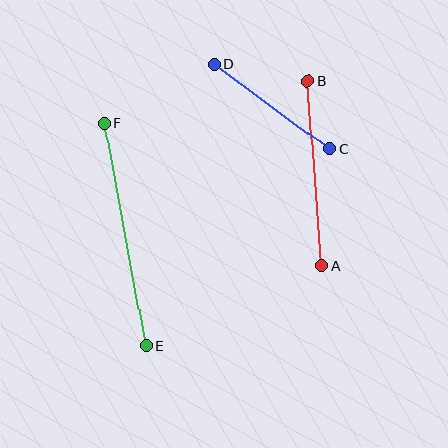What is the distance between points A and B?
The distance is approximately 185 pixels.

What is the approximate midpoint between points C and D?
The midpoint is at approximately (272, 107) pixels.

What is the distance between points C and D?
The distance is approximately 143 pixels.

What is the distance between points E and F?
The distance is approximately 227 pixels.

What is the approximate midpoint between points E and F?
The midpoint is at approximately (125, 234) pixels.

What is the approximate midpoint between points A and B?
The midpoint is at approximately (315, 174) pixels.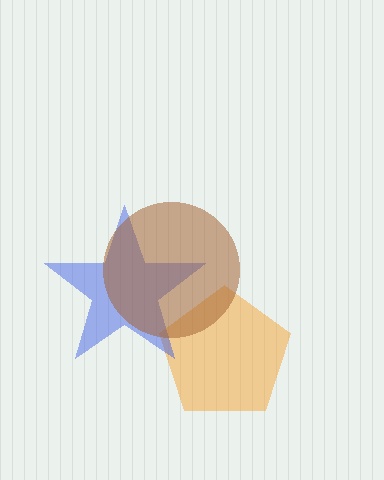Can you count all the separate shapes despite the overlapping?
Yes, there are 3 separate shapes.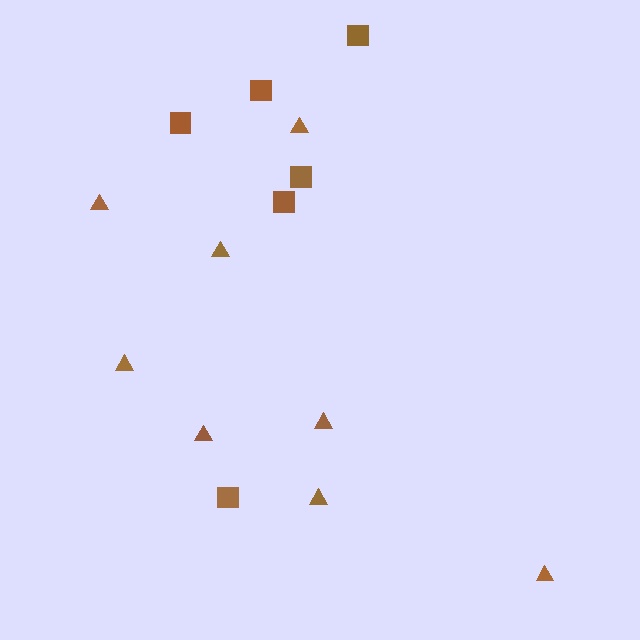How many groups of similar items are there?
There are 2 groups: one group of triangles (8) and one group of squares (6).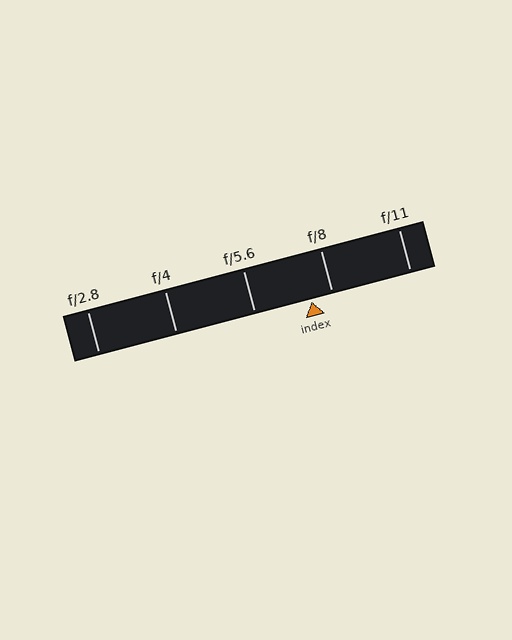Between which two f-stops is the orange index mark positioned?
The index mark is between f/5.6 and f/8.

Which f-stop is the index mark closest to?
The index mark is closest to f/8.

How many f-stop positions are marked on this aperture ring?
There are 5 f-stop positions marked.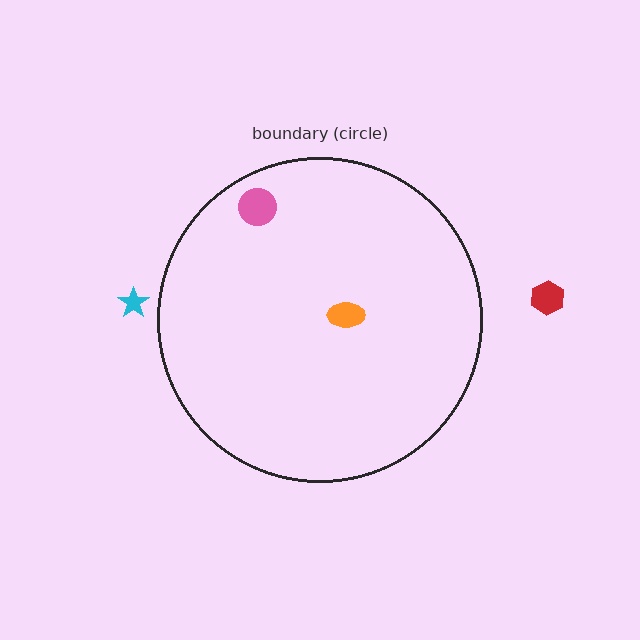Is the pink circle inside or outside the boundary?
Inside.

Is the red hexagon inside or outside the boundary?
Outside.